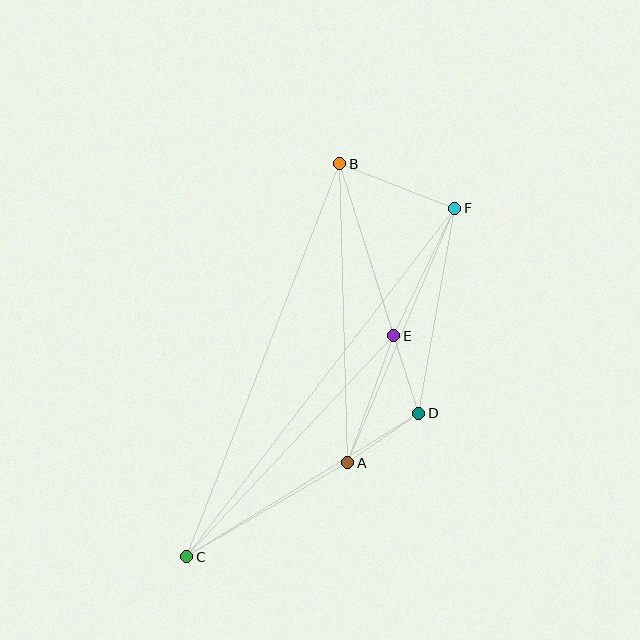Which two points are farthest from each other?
Points C and F are farthest from each other.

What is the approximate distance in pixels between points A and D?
The distance between A and D is approximately 87 pixels.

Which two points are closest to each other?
Points D and E are closest to each other.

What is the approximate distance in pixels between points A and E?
The distance between A and E is approximately 135 pixels.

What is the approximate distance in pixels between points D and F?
The distance between D and F is approximately 208 pixels.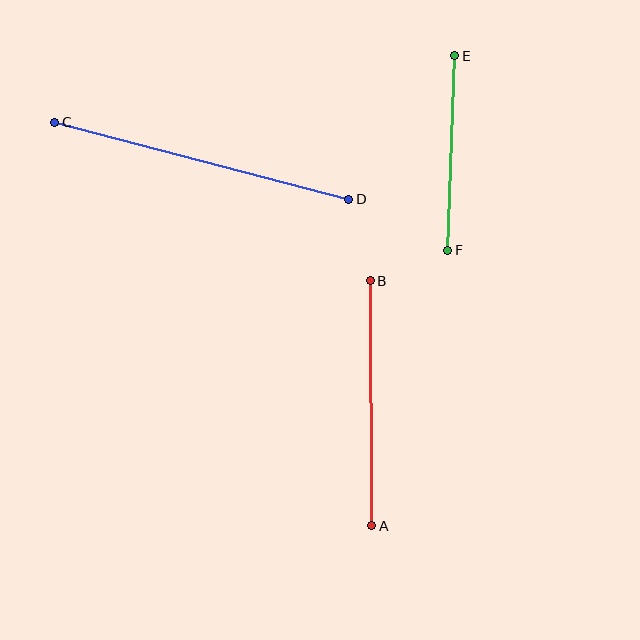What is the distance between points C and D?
The distance is approximately 304 pixels.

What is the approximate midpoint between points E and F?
The midpoint is at approximately (451, 153) pixels.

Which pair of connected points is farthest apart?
Points C and D are farthest apart.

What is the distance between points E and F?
The distance is approximately 195 pixels.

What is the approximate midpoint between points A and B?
The midpoint is at approximately (371, 403) pixels.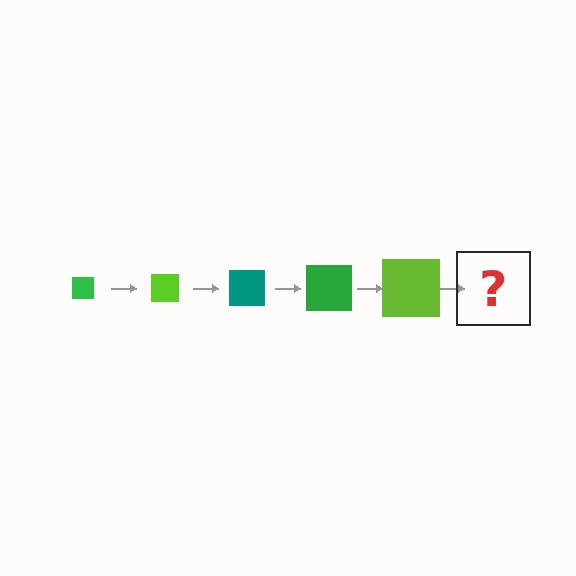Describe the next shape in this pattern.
It should be a teal square, larger than the previous one.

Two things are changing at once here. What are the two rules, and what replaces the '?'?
The two rules are that the square grows larger each step and the color cycles through green, lime, and teal. The '?' should be a teal square, larger than the previous one.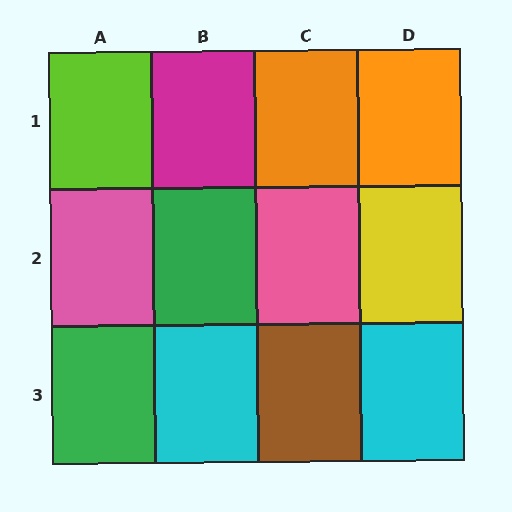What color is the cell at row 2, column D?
Yellow.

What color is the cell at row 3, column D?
Cyan.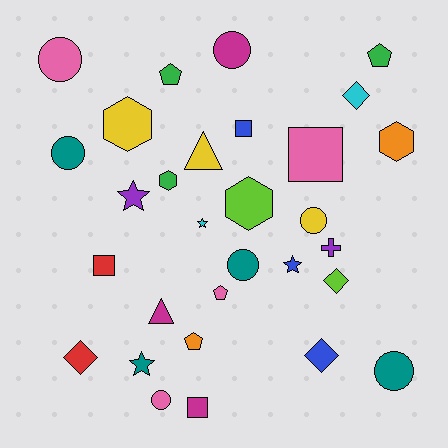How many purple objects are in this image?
There are 2 purple objects.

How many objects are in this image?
There are 30 objects.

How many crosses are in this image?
There is 1 cross.